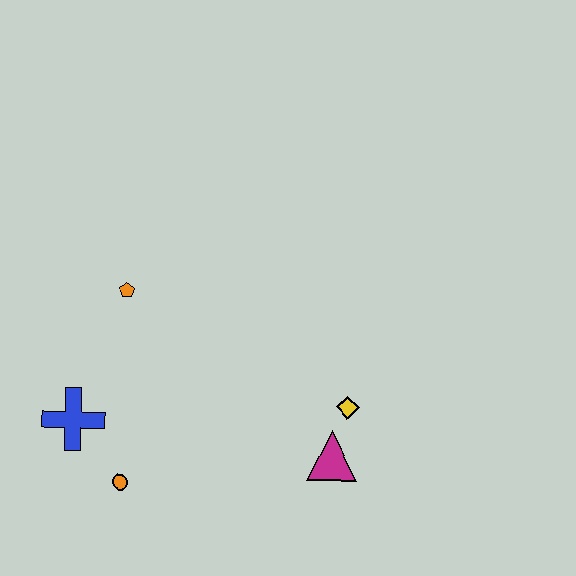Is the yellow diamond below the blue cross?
No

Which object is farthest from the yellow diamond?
The blue cross is farthest from the yellow diamond.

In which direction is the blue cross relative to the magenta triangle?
The blue cross is to the left of the magenta triangle.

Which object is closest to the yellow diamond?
The magenta triangle is closest to the yellow diamond.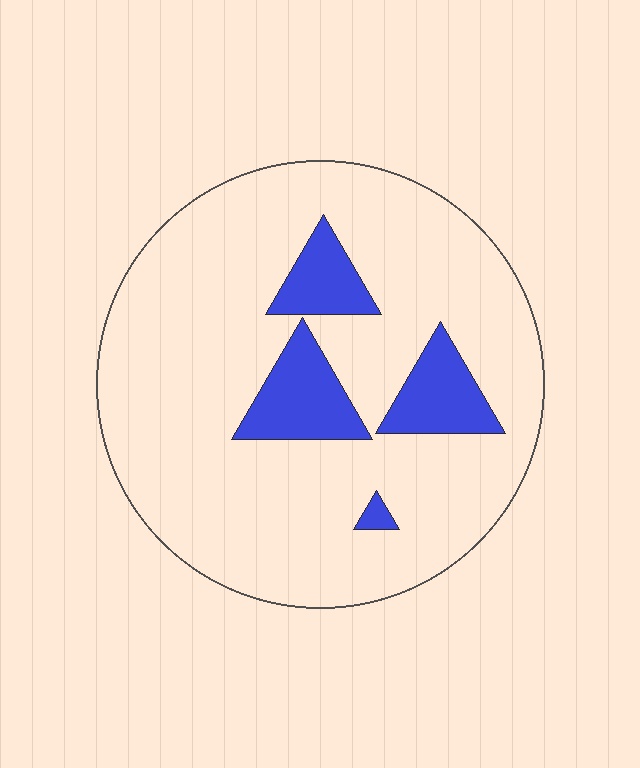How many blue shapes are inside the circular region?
4.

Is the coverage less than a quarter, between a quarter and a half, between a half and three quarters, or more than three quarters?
Less than a quarter.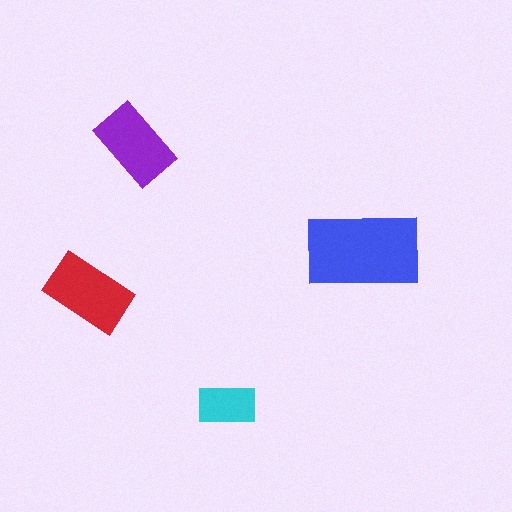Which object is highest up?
The purple rectangle is topmost.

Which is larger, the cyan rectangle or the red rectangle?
The red one.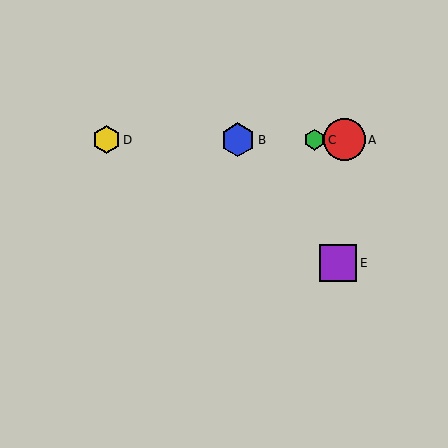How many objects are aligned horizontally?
4 objects (A, B, C, D) are aligned horizontally.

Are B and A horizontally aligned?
Yes, both are at y≈140.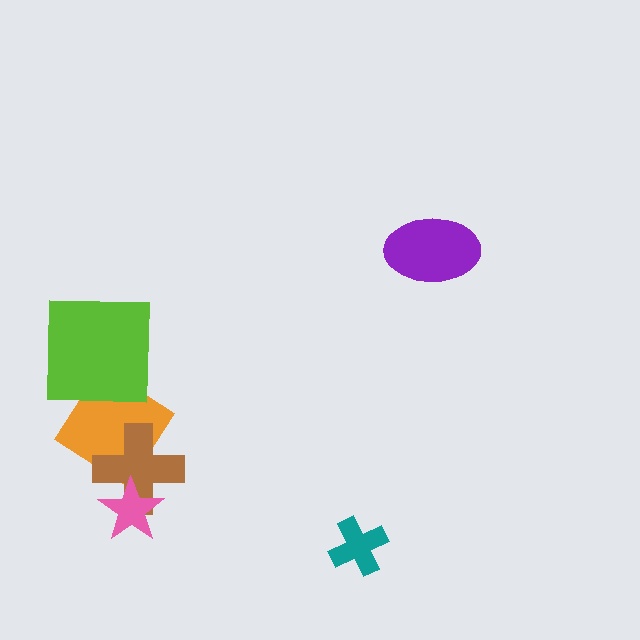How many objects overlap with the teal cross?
0 objects overlap with the teal cross.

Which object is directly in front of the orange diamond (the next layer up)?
The brown cross is directly in front of the orange diamond.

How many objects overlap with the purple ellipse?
0 objects overlap with the purple ellipse.